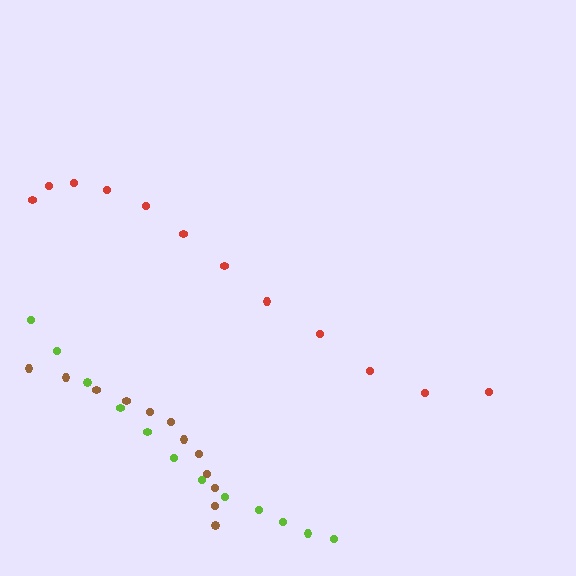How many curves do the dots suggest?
There are 3 distinct paths.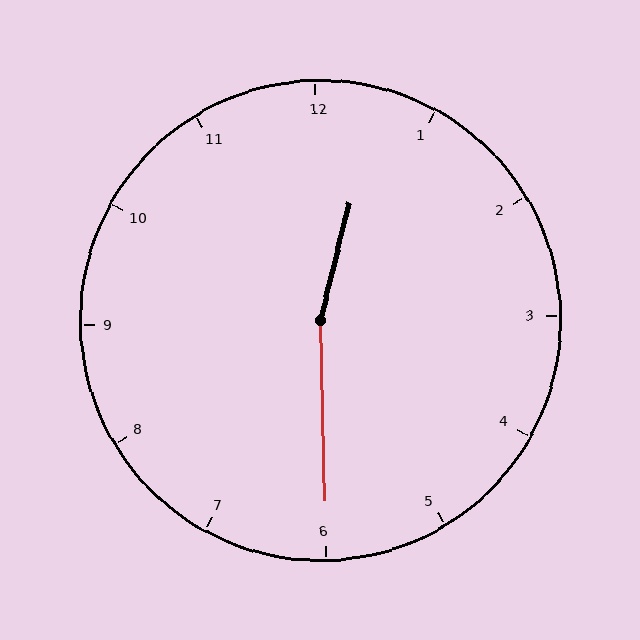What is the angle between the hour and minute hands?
Approximately 165 degrees.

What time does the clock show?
12:30.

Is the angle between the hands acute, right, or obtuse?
It is obtuse.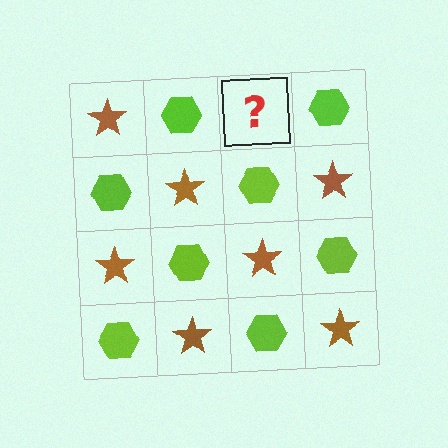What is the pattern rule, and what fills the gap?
The rule is that it alternates brown star and lime hexagon in a checkerboard pattern. The gap should be filled with a brown star.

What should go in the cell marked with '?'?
The missing cell should contain a brown star.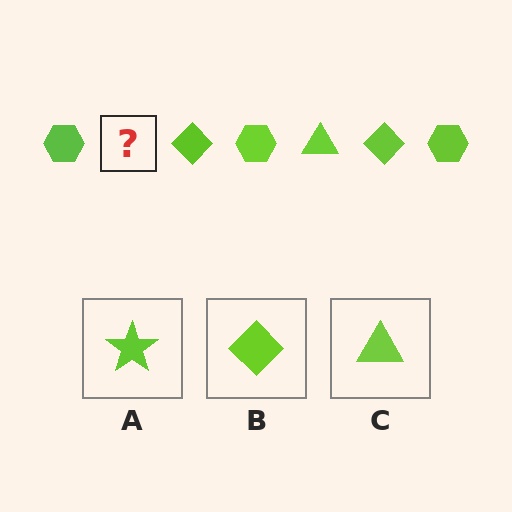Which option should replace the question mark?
Option C.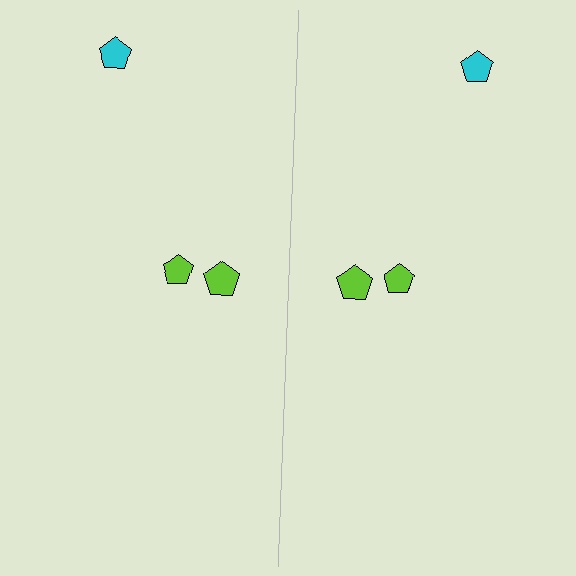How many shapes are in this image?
There are 6 shapes in this image.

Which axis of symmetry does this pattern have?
The pattern has a vertical axis of symmetry running through the center of the image.